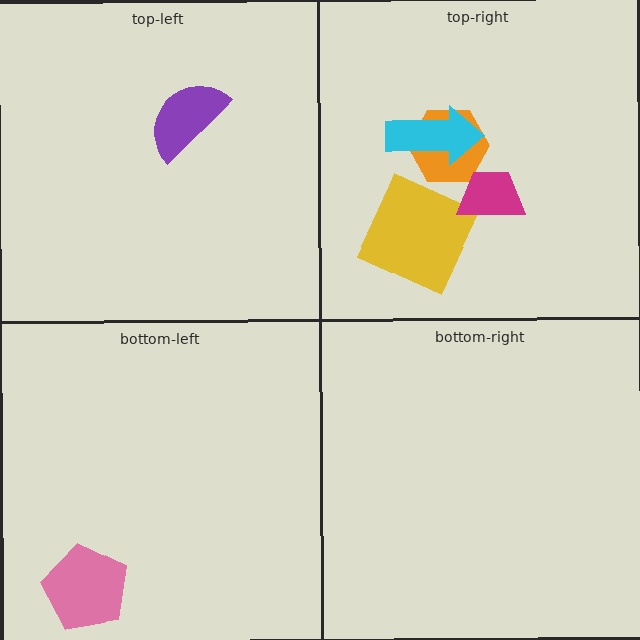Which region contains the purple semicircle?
The top-left region.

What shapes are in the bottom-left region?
The pink pentagon.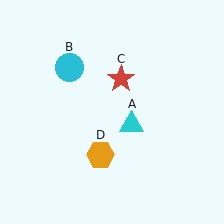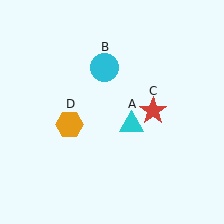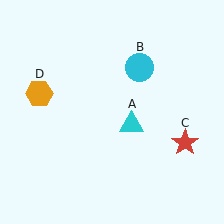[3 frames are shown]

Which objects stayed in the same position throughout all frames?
Cyan triangle (object A) remained stationary.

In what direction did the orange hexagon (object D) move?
The orange hexagon (object D) moved up and to the left.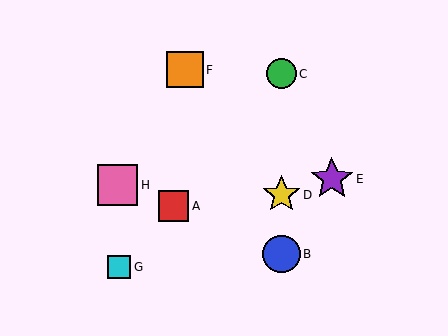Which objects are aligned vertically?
Objects B, C, D are aligned vertically.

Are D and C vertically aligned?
Yes, both are at x≈282.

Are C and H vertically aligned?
No, C is at x≈282 and H is at x≈118.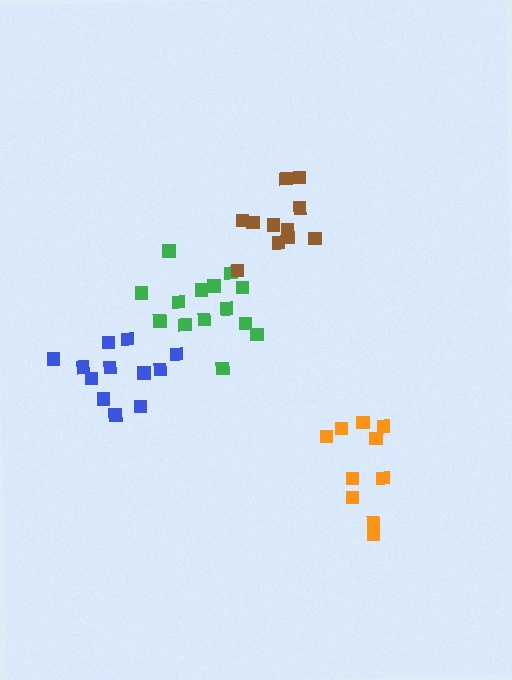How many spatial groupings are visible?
There are 4 spatial groupings.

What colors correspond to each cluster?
The clusters are colored: orange, blue, green, brown.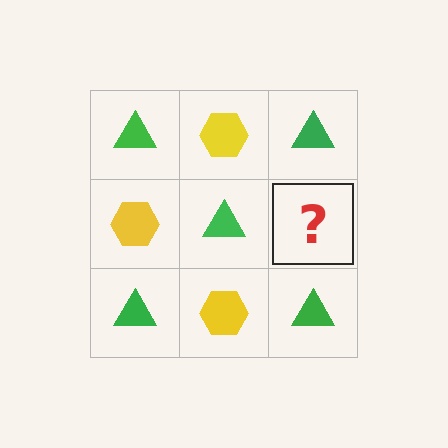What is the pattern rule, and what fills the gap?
The rule is that it alternates green triangle and yellow hexagon in a checkerboard pattern. The gap should be filled with a yellow hexagon.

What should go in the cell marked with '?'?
The missing cell should contain a yellow hexagon.